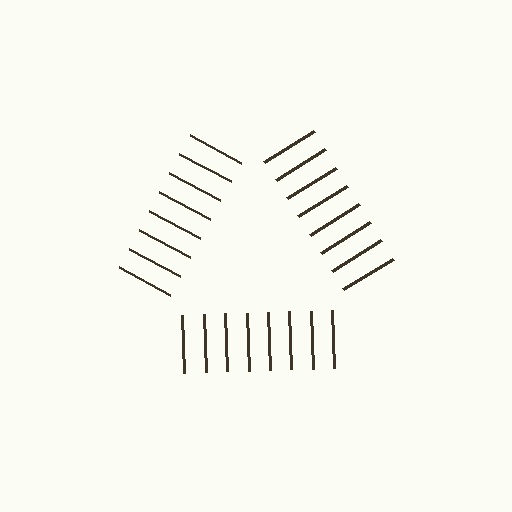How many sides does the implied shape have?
3 sides — the line-ends trace a triangle.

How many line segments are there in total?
24 — 8 along each of the 3 edges.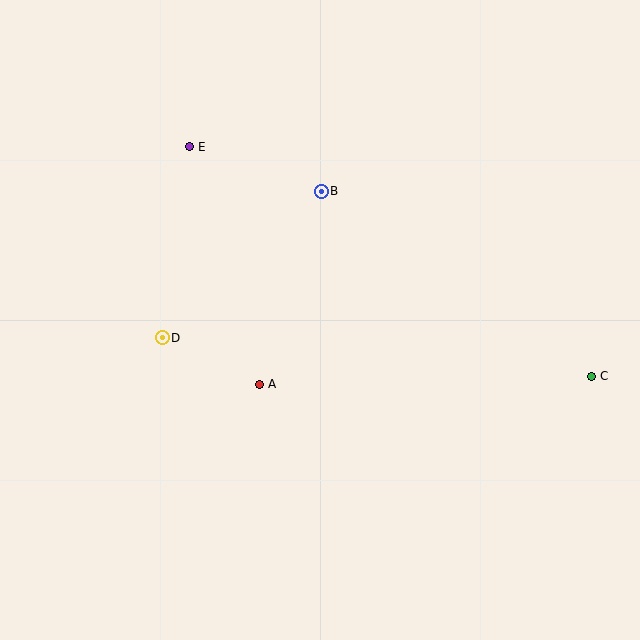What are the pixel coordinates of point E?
Point E is at (189, 147).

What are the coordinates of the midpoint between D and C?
The midpoint between D and C is at (377, 357).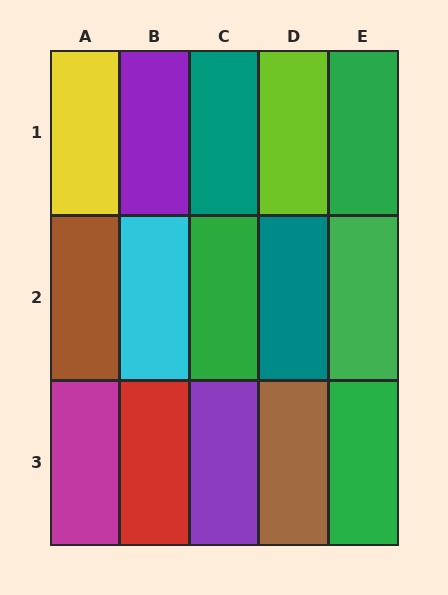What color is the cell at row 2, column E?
Green.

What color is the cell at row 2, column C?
Green.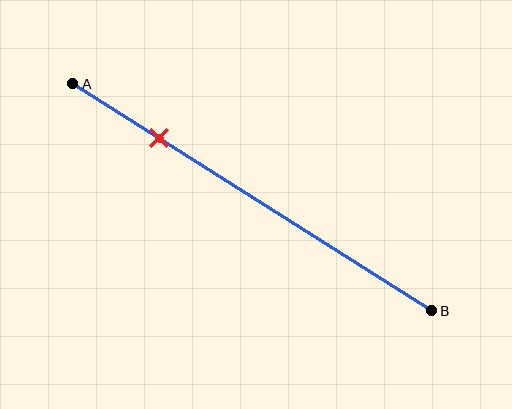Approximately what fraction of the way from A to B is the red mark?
The red mark is approximately 25% of the way from A to B.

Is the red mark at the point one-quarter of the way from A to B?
Yes, the mark is approximately at the one-quarter point.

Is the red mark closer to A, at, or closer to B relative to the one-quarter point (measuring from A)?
The red mark is approximately at the one-quarter point of segment AB.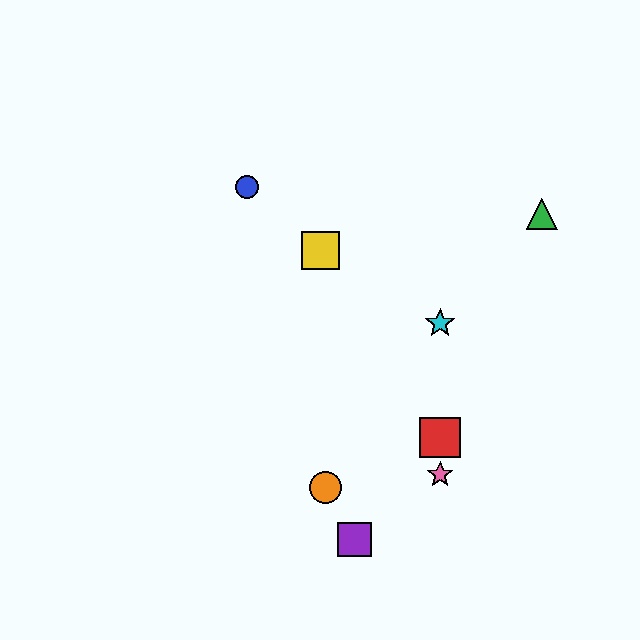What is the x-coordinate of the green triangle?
The green triangle is at x≈542.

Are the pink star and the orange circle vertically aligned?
No, the pink star is at x≈440 and the orange circle is at x≈326.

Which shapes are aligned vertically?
The red square, the cyan star, the pink star are aligned vertically.